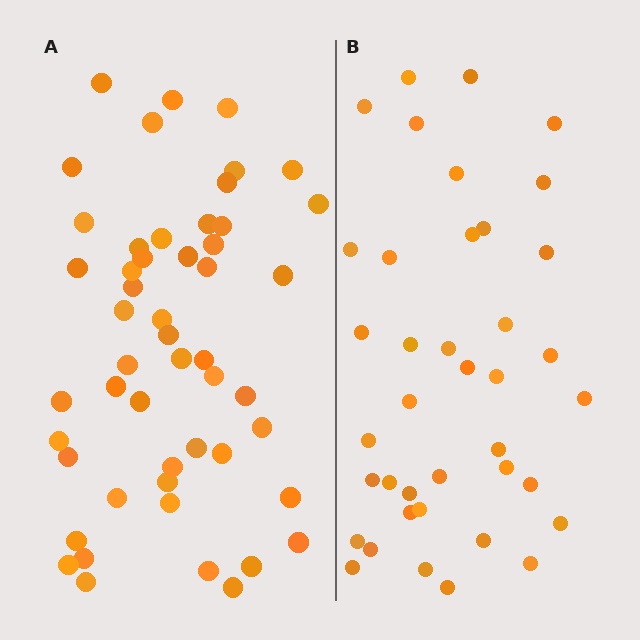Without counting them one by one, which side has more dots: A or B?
Region A (the left region) has more dots.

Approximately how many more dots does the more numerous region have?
Region A has roughly 12 or so more dots than region B.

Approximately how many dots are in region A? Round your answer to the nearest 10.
About 50 dots. (The exact count is 51, which rounds to 50.)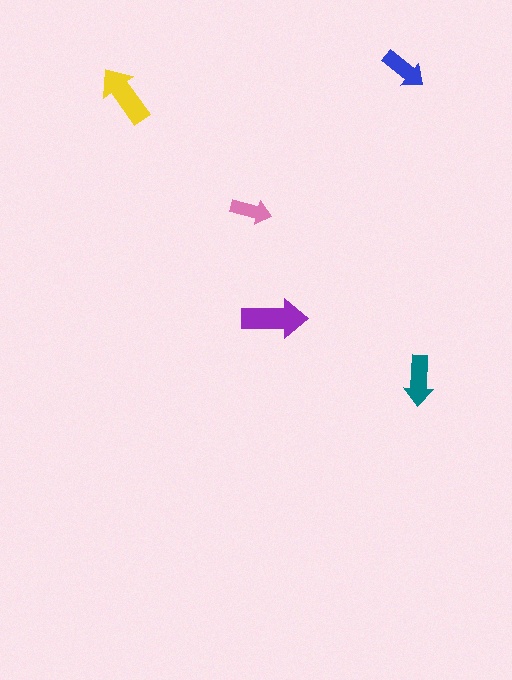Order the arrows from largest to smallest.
the purple one, the yellow one, the teal one, the blue one, the pink one.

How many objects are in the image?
There are 5 objects in the image.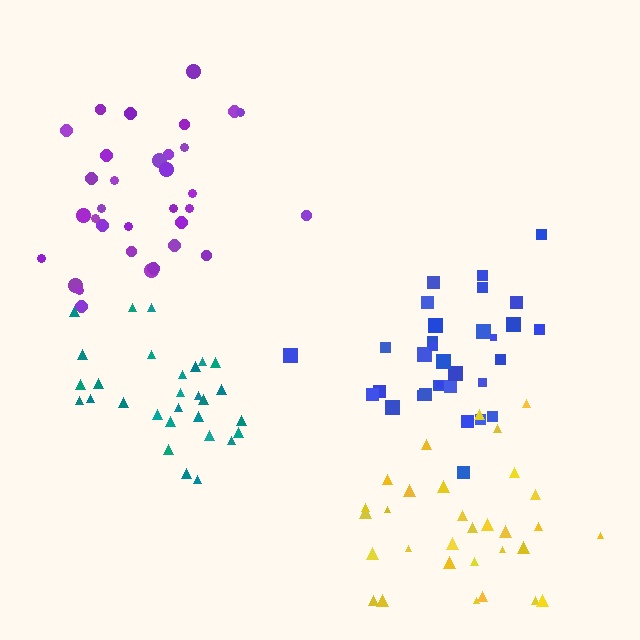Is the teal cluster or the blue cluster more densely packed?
Teal.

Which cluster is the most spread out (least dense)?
Yellow.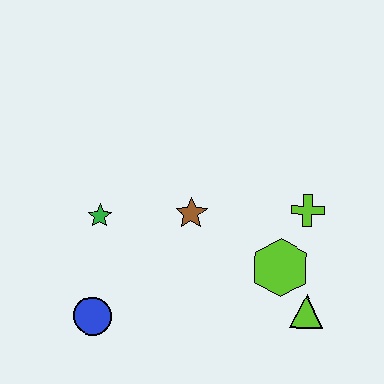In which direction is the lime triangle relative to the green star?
The lime triangle is to the right of the green star.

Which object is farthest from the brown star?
The lime triangle is farthest from the brown star.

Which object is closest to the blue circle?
The green star is closest to the blue circle.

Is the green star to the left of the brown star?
Yes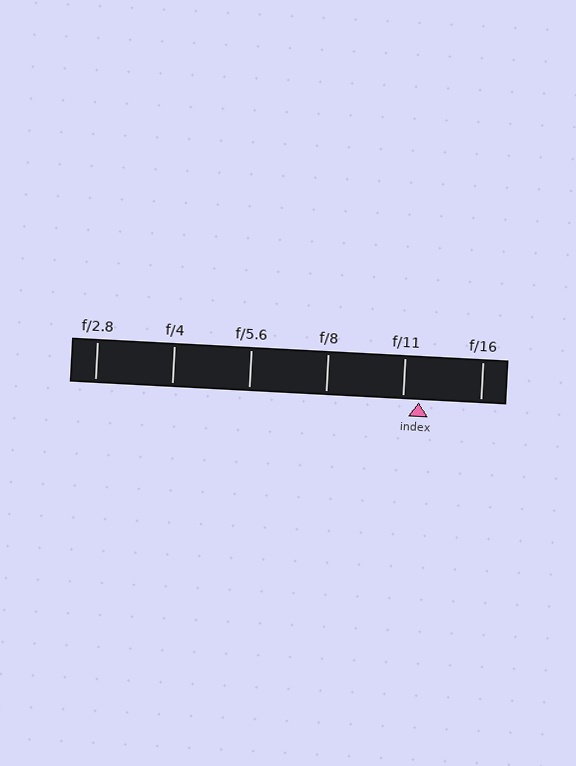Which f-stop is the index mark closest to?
The index mark is closest to f/11.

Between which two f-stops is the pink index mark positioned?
The index mark is between f/11 and f/16.